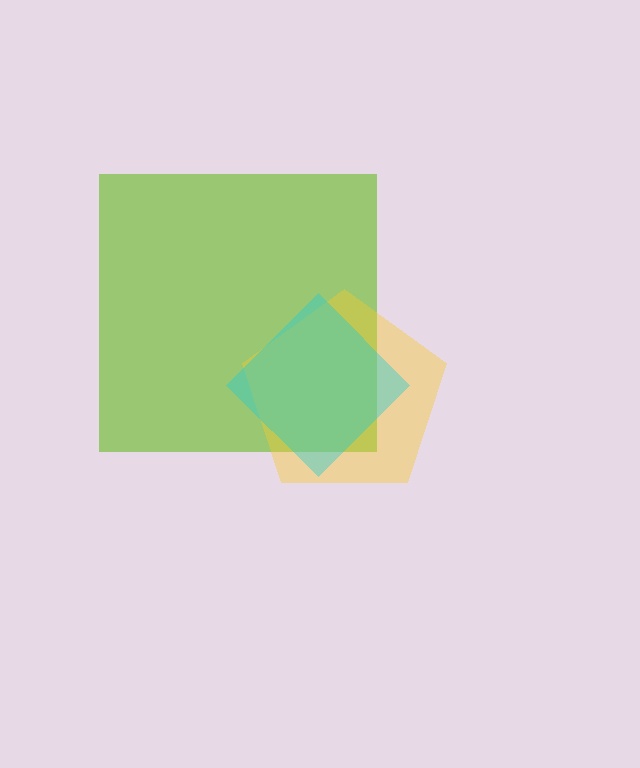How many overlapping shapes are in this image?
There are 3 overlapping shapes in the image.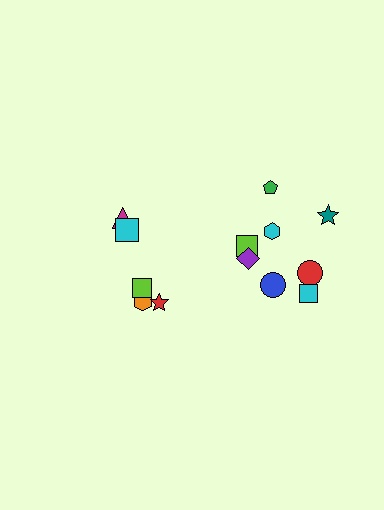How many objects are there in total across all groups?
There are 13 objects.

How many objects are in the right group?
There are 8 objects.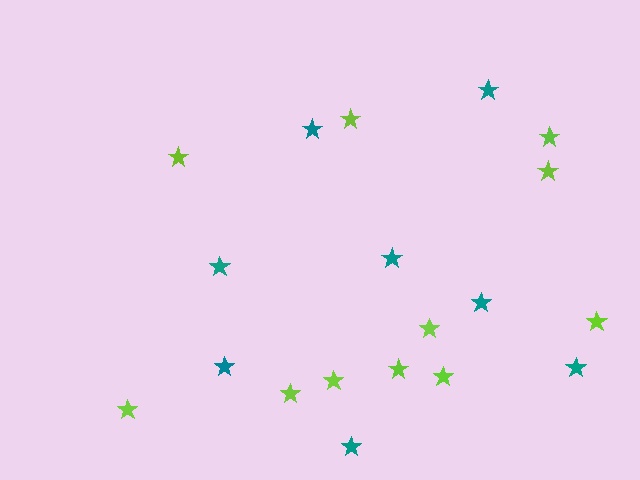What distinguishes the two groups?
There are 2 groups: one group of lime stars (11) and one group of teal stars (8).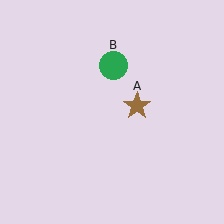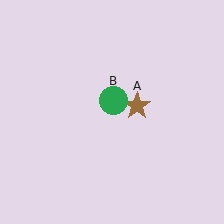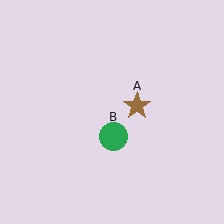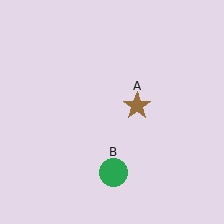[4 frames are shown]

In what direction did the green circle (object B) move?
The green circle (object B) moved down.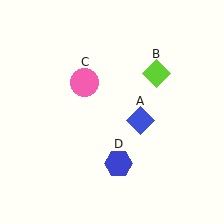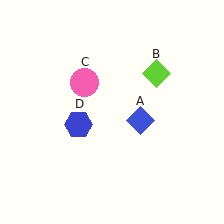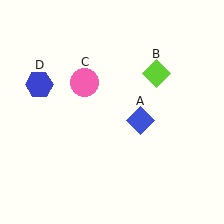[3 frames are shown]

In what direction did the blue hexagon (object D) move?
The blue hexagon (object D) moved up and to the left.